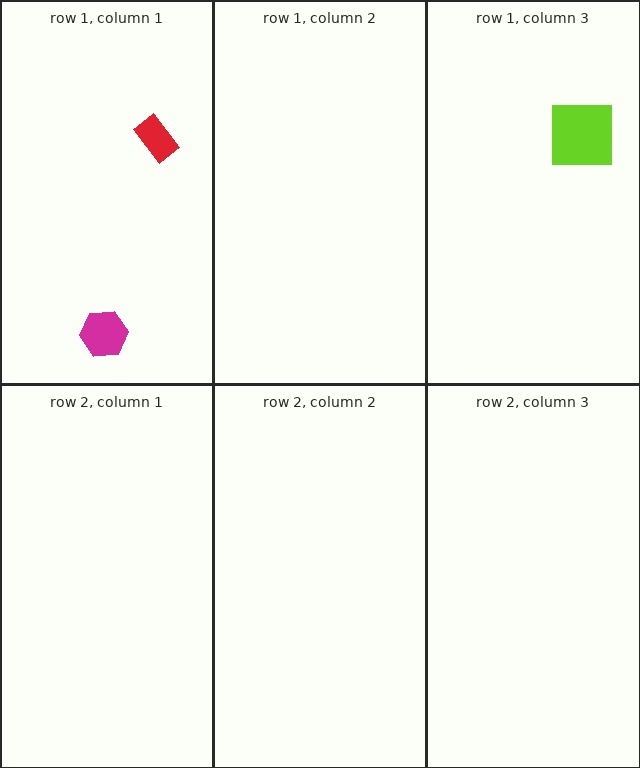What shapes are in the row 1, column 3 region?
The lime square.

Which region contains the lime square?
The row 1, column 3 region.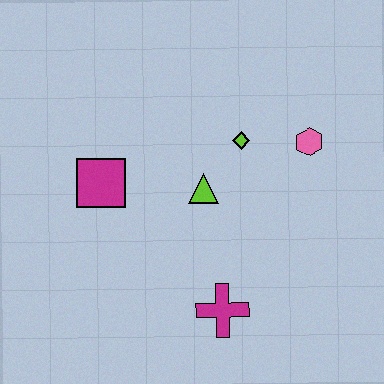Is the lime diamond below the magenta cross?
No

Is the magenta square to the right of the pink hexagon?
No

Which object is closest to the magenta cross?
The lime triangle is closest to the magenta cross.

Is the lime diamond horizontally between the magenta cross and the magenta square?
No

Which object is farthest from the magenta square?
The pink hexagon is farthest from the magenta square.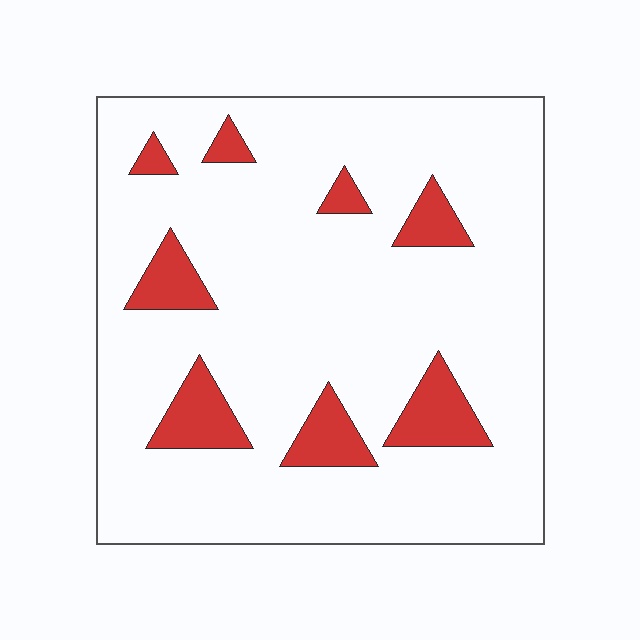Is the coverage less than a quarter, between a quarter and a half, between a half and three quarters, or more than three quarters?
Less than a quarter.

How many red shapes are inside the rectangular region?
8.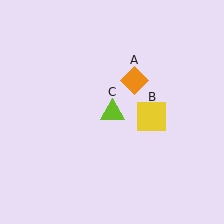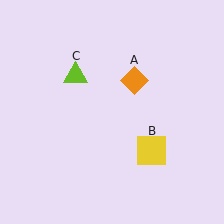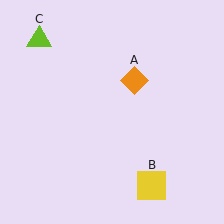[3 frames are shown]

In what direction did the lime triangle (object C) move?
The lime triangle (object C) moved up and to the left.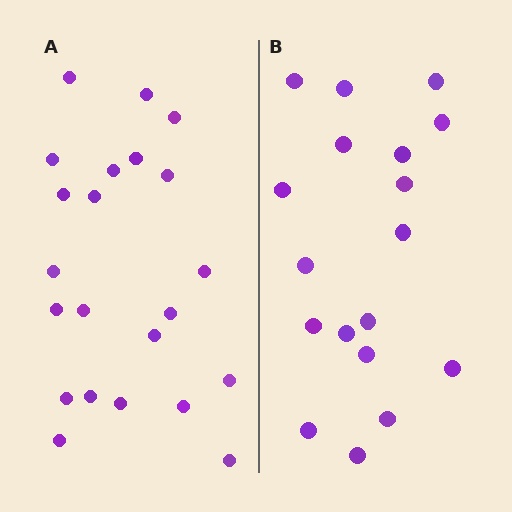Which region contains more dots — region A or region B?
Region A (the left region) has more dots.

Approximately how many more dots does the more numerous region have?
Region A has about 4 more dots than region B.